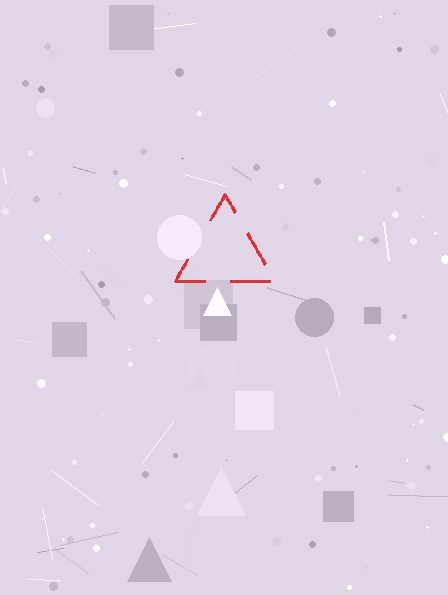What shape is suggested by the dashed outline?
The dashed outline suggests a triangle.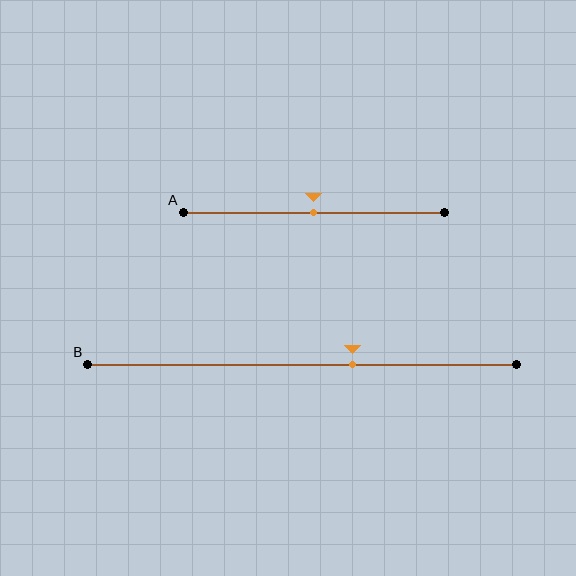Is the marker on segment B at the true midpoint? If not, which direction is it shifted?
No, the marker on segment B is shifted to the right by about 12% of the segment length.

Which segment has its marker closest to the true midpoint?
Segment A has its marker closest to the true midpoint.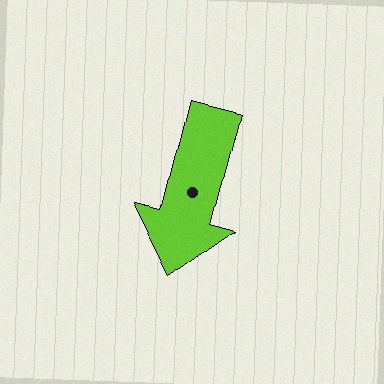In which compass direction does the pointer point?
South.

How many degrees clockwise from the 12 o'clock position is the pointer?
Approximately 194 degrees.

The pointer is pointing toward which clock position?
Roughly 6 o'clock.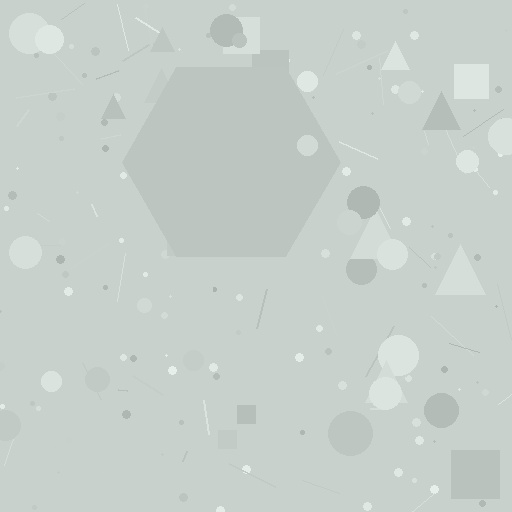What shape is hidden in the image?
A hexagon is hidden in the image.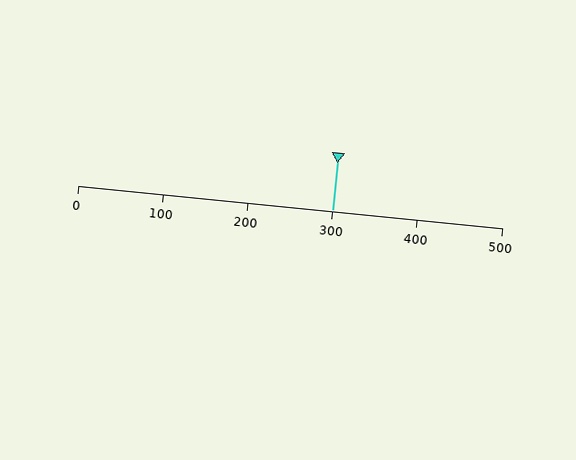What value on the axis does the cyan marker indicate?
The marker indicates approximately 300.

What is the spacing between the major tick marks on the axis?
The major ticks are spaced 100 apart.